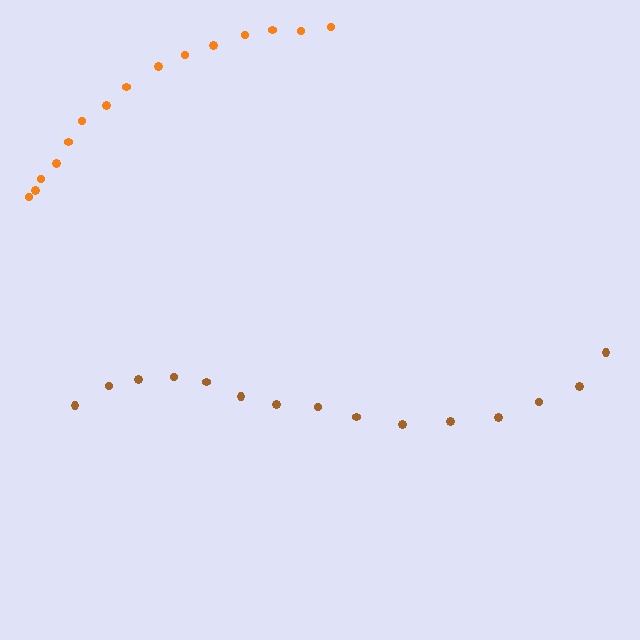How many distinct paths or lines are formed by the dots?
There are 2 distinct paths.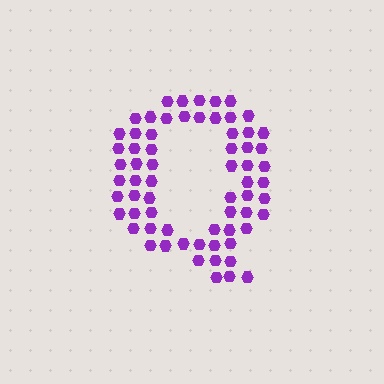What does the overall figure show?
The overall figure shows the letter Q.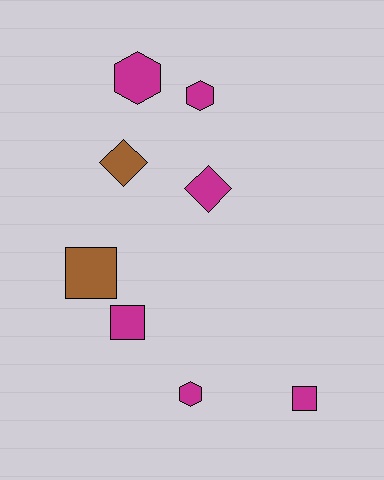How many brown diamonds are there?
There is 1 brown diamond.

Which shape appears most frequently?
Hexagon, with 3 objects.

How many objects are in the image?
There are 8 objects.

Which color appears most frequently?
Magenta, with 6 objects.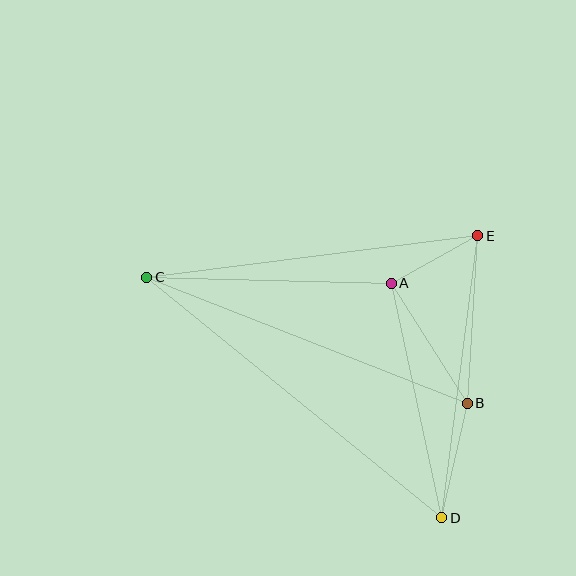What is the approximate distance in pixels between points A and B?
The distance between A and B is approximately 142 pixels.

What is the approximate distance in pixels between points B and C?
The distance between B and C is approximately 345 pixels.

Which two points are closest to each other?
Points A and E are closest to each other.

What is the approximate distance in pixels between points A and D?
The distance between A and D is approximately 240 pixels.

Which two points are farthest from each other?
Points C and D are farthest from each other.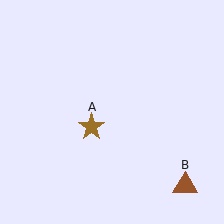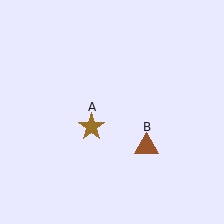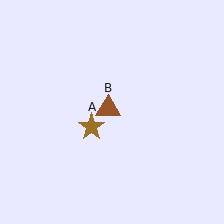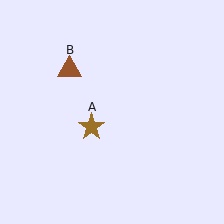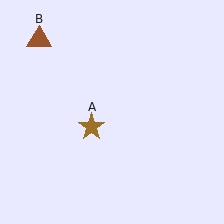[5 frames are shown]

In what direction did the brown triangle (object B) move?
The brown triangle (object B) moved up and to the left.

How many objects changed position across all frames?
1 object changed position: brown triangle (object B).